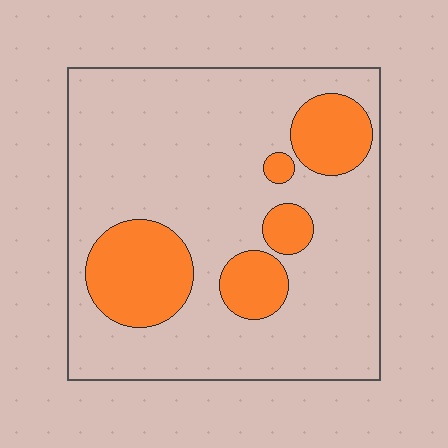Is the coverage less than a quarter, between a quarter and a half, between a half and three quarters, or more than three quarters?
Less than a quarter.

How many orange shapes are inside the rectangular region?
5.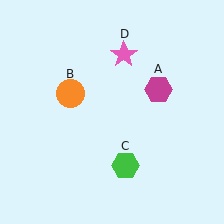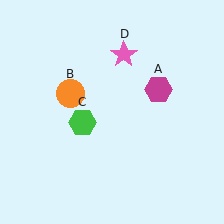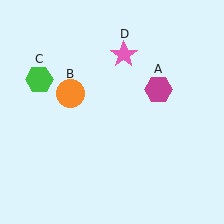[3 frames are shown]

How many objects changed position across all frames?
1 object changed position: green hexagon (object C).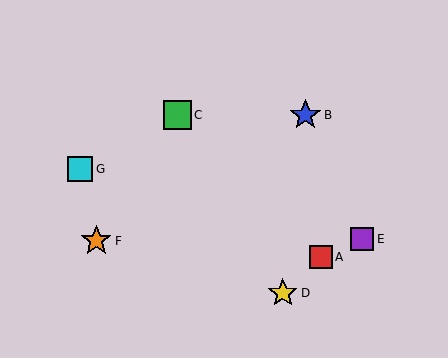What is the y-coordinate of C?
Object C is at y≈115.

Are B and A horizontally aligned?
No, B is at y≈115 and A is at y≈257.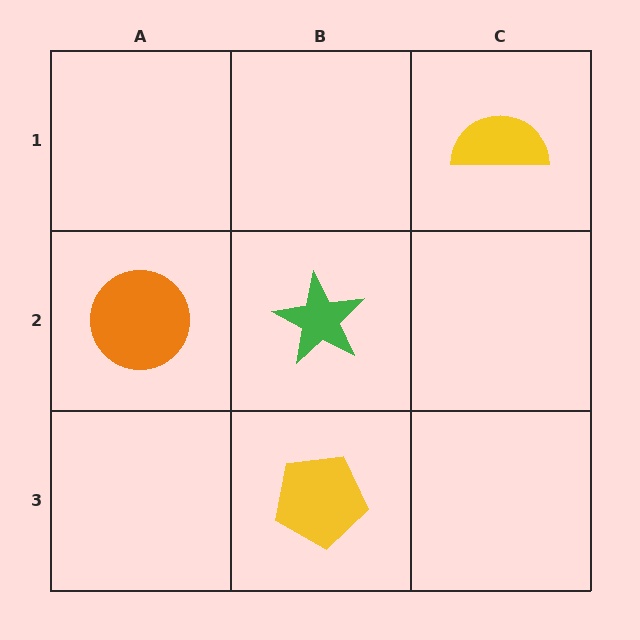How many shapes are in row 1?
1 shape.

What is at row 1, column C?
A yellow semicircle.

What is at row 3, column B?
A yellow pentagon.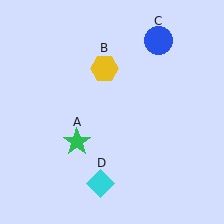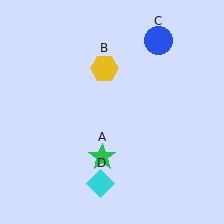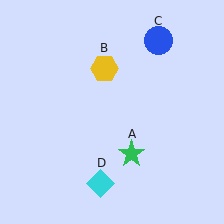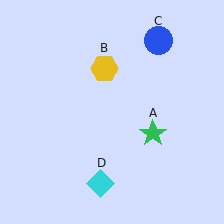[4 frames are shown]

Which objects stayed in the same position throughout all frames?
Yellow hexagon (object B) and blue circle (object C) and cyan diamond (object D) remained stationary.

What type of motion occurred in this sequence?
The green star (object A) rotated counterclockwise around the center of the scene.